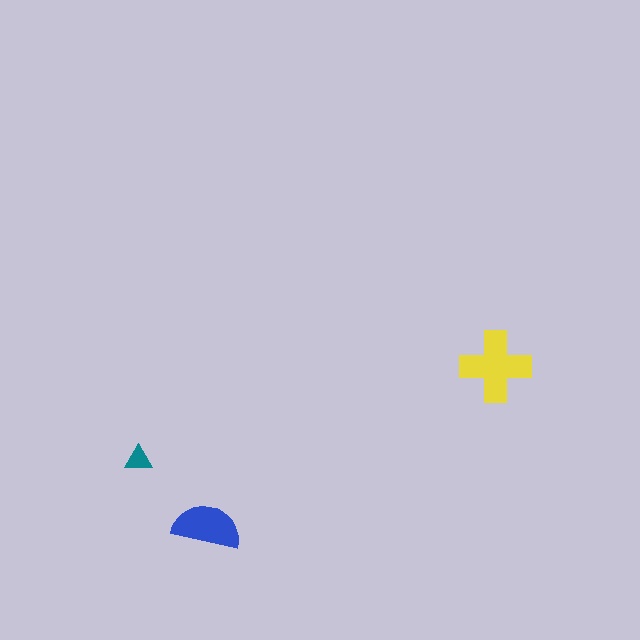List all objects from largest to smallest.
The yellow cross, the blue semicircle, the teal triangle.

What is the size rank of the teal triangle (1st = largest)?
3rd.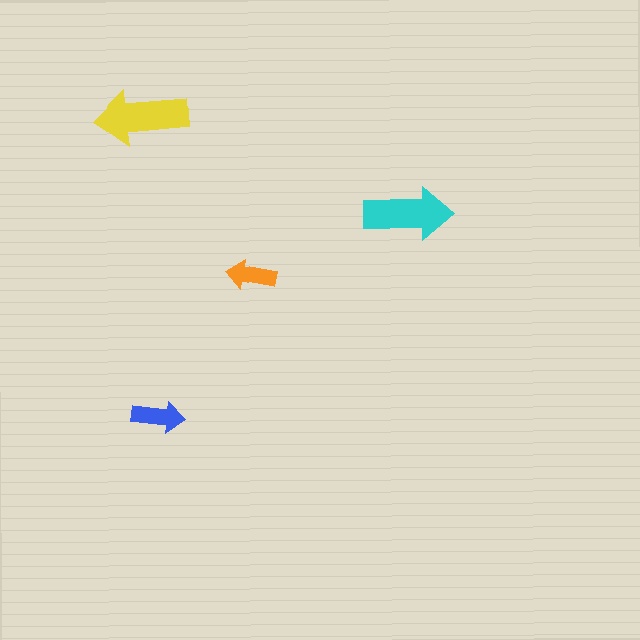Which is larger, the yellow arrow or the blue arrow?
The yellow one.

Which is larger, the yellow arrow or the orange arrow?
The yellow one.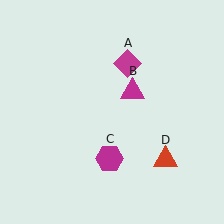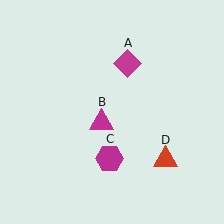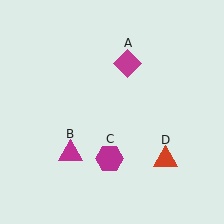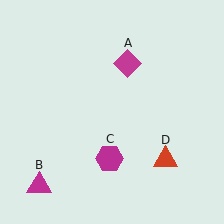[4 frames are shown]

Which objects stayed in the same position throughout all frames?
Magenta diamond (object A) and magenta hexagon (object C) and red triangle (object D) remained stationary.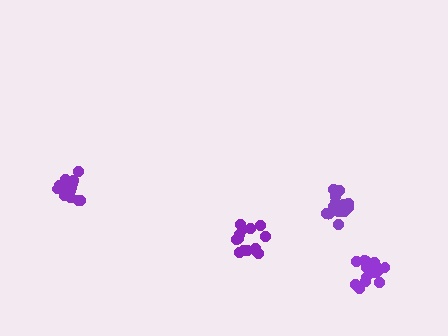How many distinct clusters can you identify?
There are 4 distinct clusters.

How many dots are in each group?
Group 1: 17 dots, Group 2: 16 dots, Group 3: 14 dots, Group 4: 15 dots (62 total).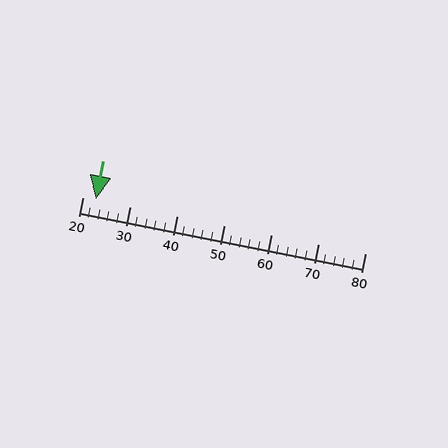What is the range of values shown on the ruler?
The ruler shows values from 20 to 80.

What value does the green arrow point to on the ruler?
The green arrow points to approximately 23.